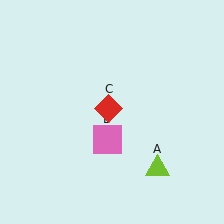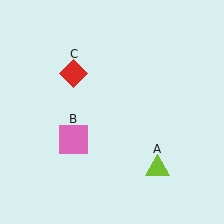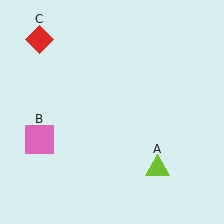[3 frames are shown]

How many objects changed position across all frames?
2 objects changed position: pink square (object B), red diamond (object C).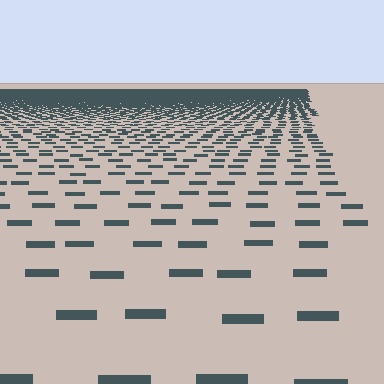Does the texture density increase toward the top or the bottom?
Density increases toward the top.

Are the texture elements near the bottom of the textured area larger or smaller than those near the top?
Larger. Near the bottom, elements are closer to the viewer and appear at a bigger on-screen size.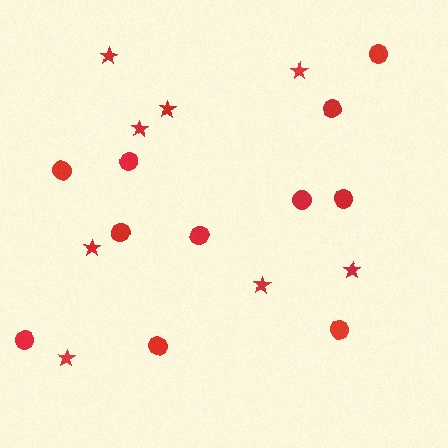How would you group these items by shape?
There are 2 groups: one group of stars (8) and one group of circles (11).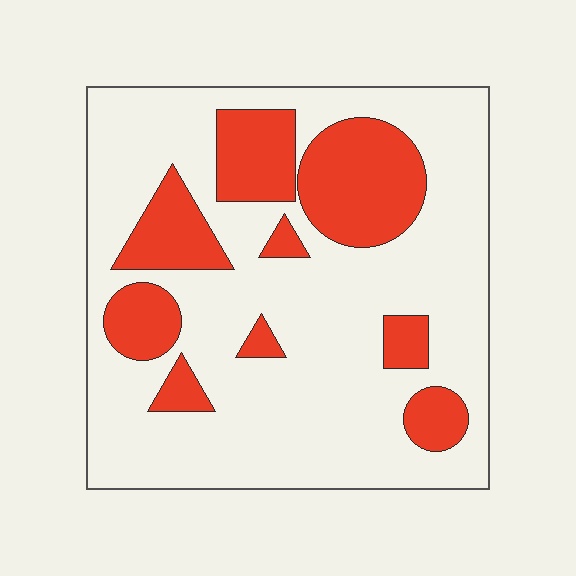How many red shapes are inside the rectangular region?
9.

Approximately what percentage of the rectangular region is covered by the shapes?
Approximately 25%.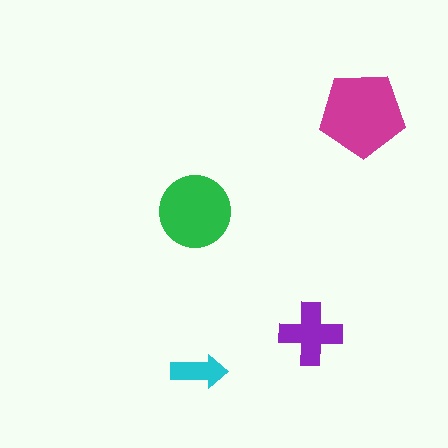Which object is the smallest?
The cyan arrow.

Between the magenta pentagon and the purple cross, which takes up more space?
The magenta pentagon.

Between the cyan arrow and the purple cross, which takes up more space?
The purple cross.